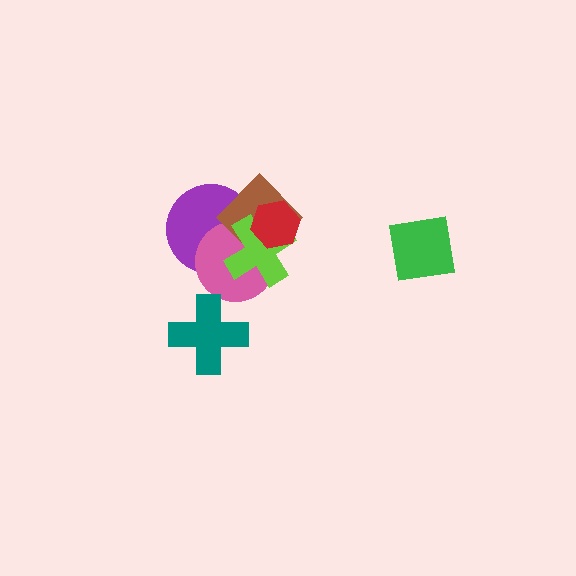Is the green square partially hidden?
No, no other shape covers it.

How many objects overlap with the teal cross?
0 objects overlap with the teal cross.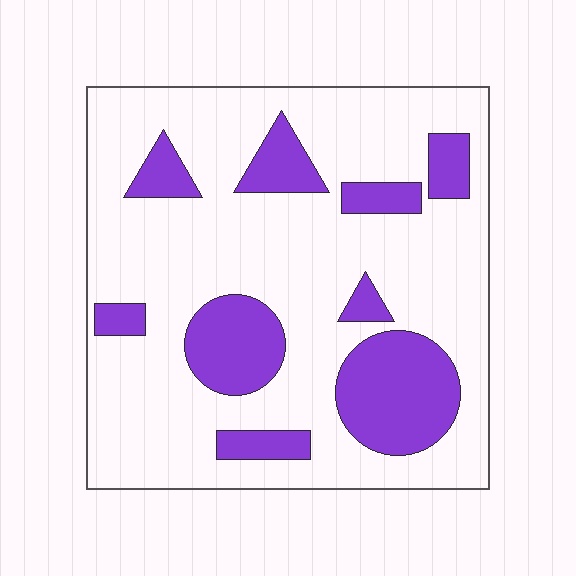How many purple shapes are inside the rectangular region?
9.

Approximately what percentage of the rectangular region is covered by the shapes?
Approximately 25%.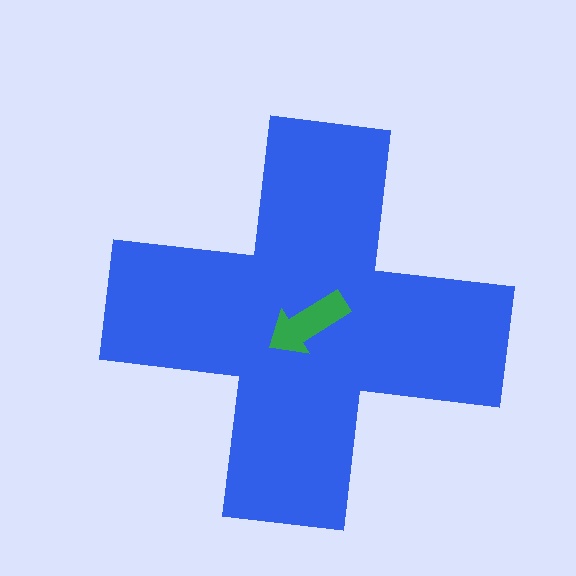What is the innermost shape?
The green arrow.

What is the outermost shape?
The blue cross.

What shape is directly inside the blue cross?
The green arrow.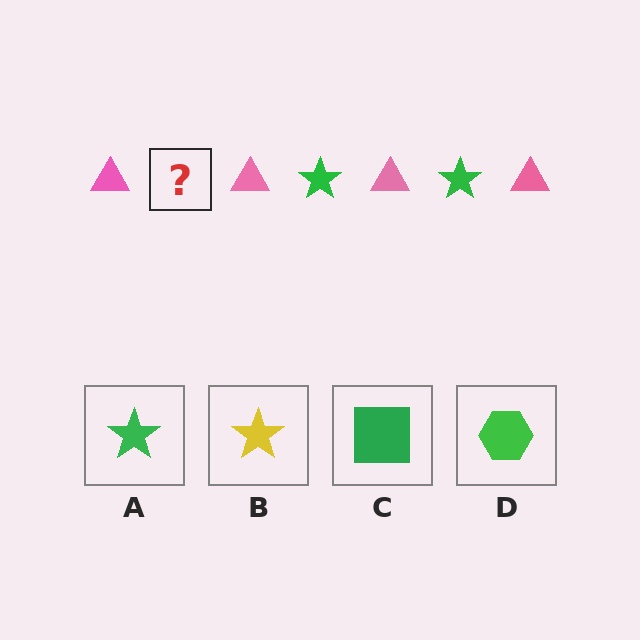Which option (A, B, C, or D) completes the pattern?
A.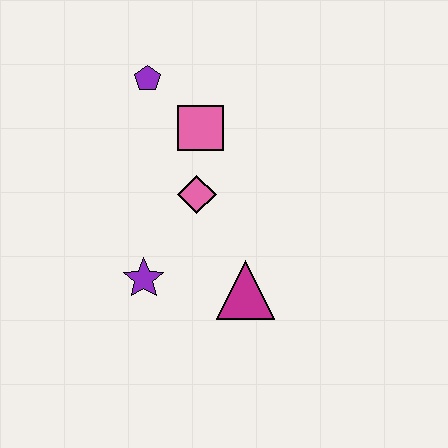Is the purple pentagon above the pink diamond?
Yes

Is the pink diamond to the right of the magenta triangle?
No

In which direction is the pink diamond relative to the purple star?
The pink diamond is above the purple star.